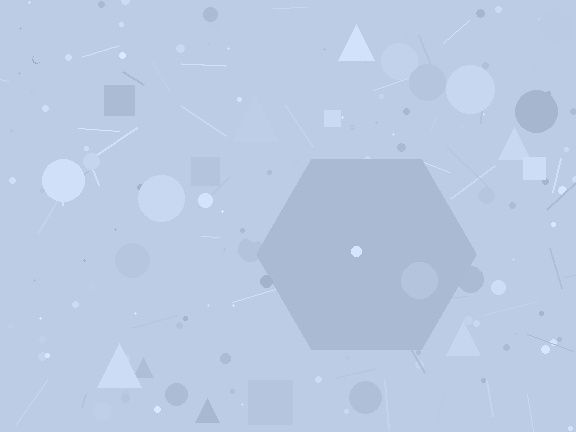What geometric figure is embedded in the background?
A hexagon is embedded in the background.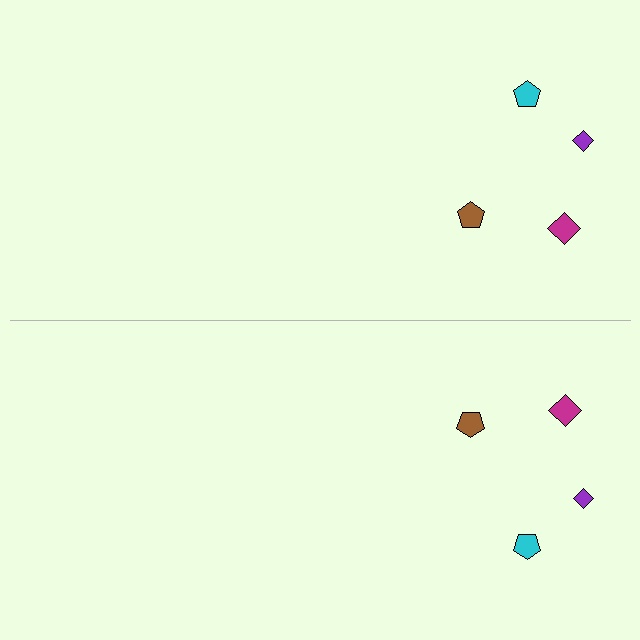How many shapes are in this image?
There are 8 shapes in this image.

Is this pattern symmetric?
Yes, this pattern has bilateral (reflection) symmetry.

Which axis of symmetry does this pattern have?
The pattern has a horizontal axis of symmetry running through the center of the image.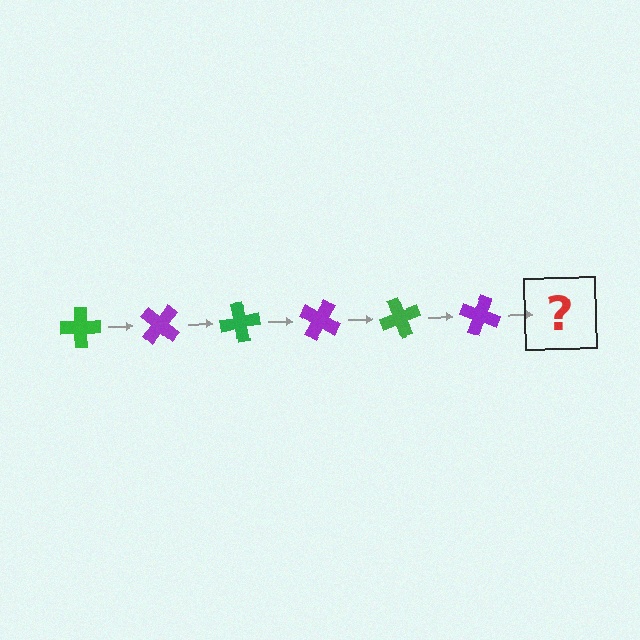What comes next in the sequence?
The next element should be a green cross, rotated 240 degrees from the start.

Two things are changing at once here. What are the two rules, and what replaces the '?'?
The two rules are that it rotates 40 degrees each step and the color cycles through green and purple. The '?' should be a green cross, rotated 240 degrees from the start.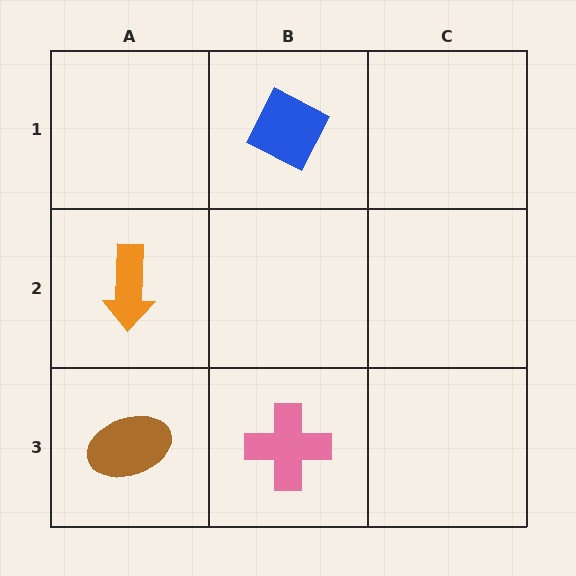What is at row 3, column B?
A pink cross.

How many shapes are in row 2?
1 shape.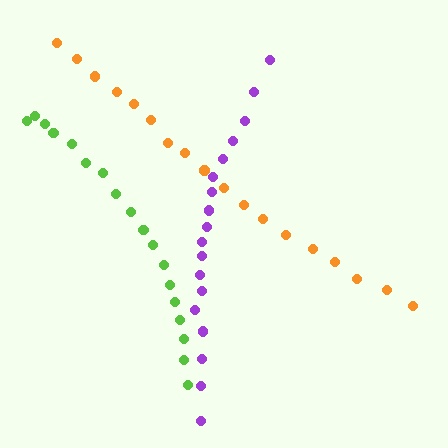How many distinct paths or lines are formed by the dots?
There are 3 distinct paths.